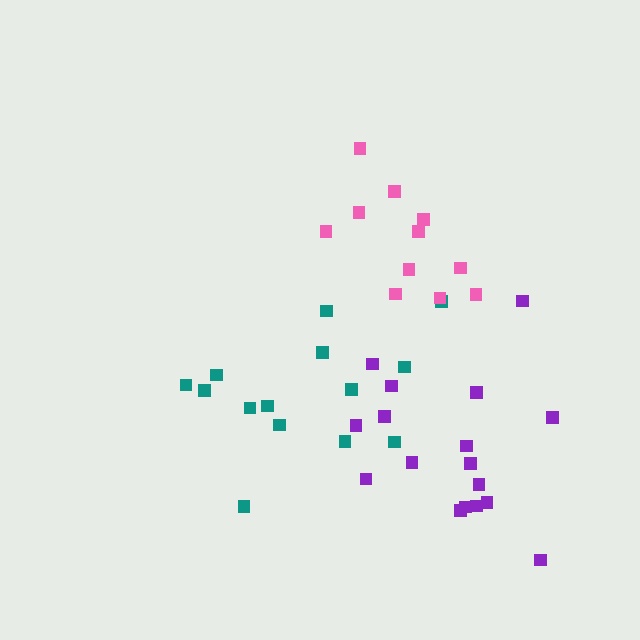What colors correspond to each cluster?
The clusters are colored: teal, pink, purple.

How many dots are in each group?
Group 1: 14 dots, Group 2: 11 dots, Group 3: 17 dots (42 total).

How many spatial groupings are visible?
There are 3 spatial groupings.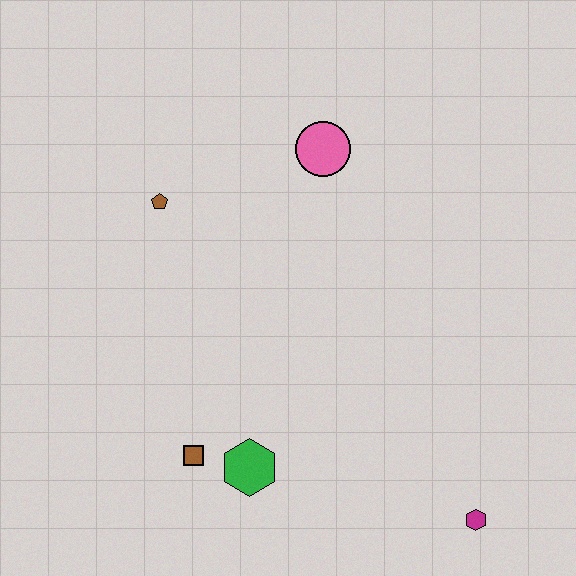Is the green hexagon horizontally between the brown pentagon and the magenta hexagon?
Yes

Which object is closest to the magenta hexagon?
The green hexagon is closest to the magenta hexagon.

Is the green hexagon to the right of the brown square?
Yes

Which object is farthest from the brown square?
The pink circle is farthest from the brown square.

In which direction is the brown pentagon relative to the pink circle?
The brown pentagon is to the left of the pink circle.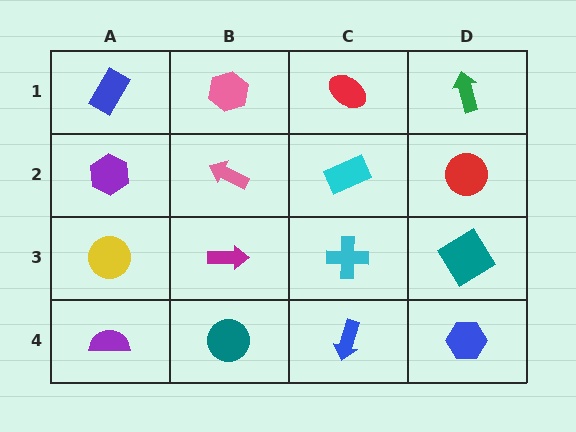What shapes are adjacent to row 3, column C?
A cyan rectangle (row 2, column C), a blue arrow (row 4, column C), a magenta arrow (row 3, column B), a teal diamond (row 3, column D).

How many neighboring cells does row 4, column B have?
3.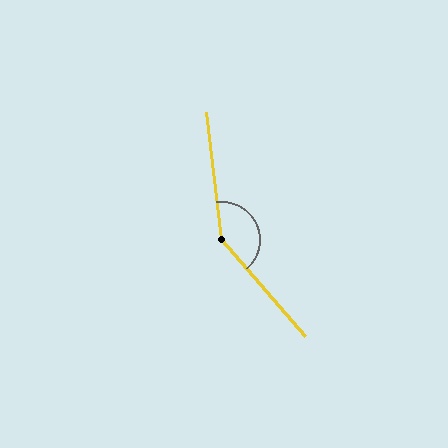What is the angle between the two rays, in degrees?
Approximately 146 degrees.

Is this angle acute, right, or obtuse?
It is obtuse.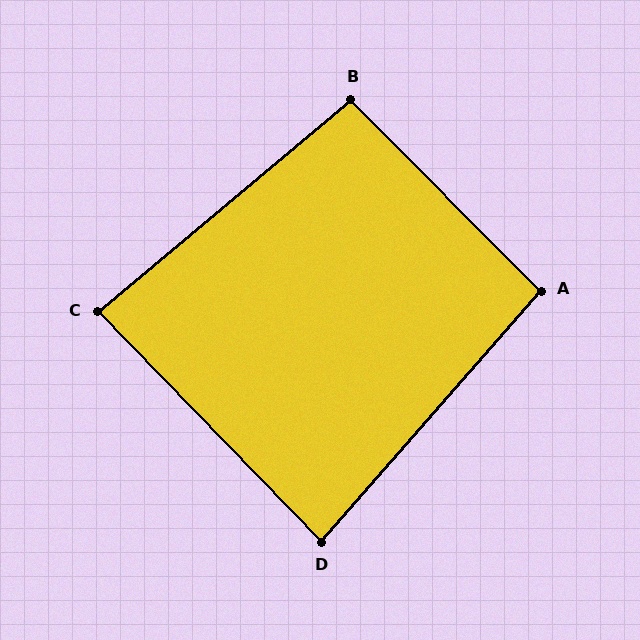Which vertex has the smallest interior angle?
D, at approximately 85 degrees.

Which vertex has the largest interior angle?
B, at approximately 95 degrees.